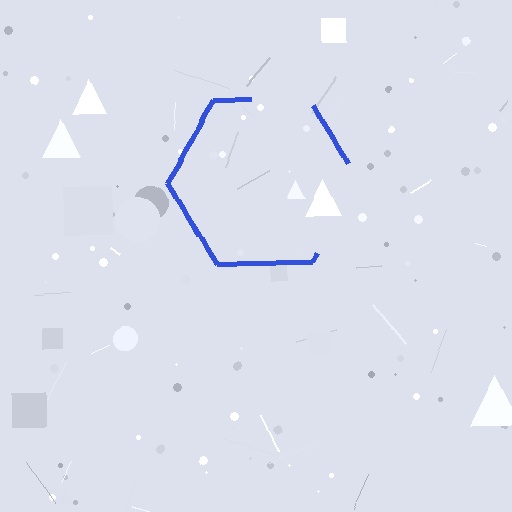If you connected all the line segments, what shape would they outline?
They would outline a hexagon.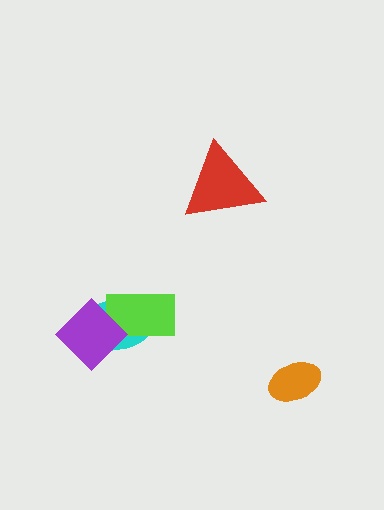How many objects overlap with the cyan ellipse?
2 objects overlap with the cyan ellipse.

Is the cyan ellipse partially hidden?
Yes, it is partially covered by another shape.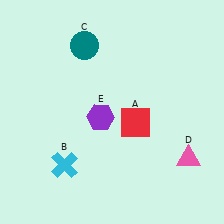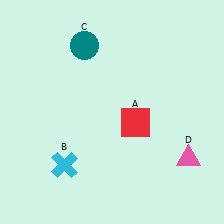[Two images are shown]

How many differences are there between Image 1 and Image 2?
There is 1 difference between the two images.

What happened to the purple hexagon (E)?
The purple hexagon (E) was removed in Image 2. It was in the bottom-left area of Image 1.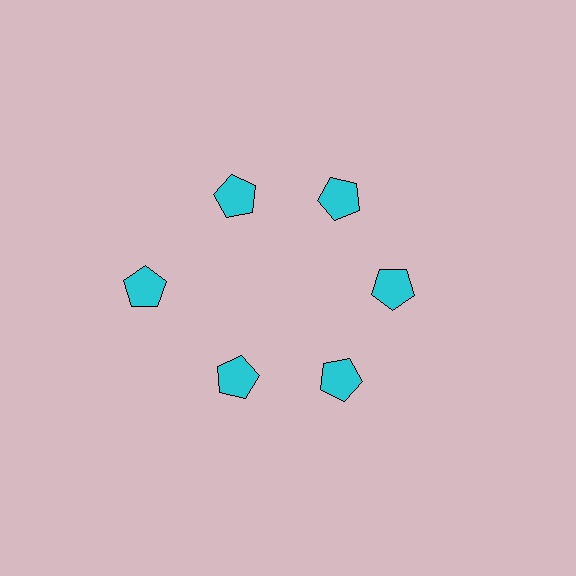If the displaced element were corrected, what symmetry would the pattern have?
It would have 6-fold rotational symmetry — the pattern would map onto itself every 60 degrees.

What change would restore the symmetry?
The symmetry would be restored by moving it inward, back onto the ring so that all 6 pentagons sit at equal angles and equal distance from the center.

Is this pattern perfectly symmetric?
No. The 6 cyan pentagons are arranged in a ring, but one element near the 9 o'clock position is pushed outward from the center, breaking the 6-fold rotational symmetry.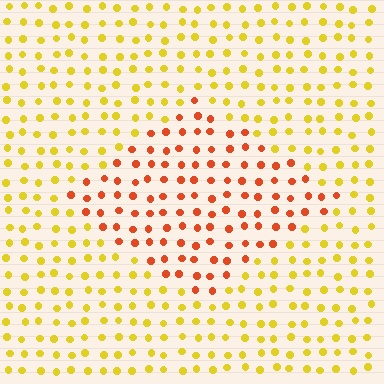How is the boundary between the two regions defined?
The boundary is defined purely by a slight shift in hue (about 43 degrees). Spacing, size, and orientation are identical on both sides.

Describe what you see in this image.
The image is filled with small yellow elements in a uniform arrangement. A diamond-shaped region is visible where the elements are tinted to a slightly different hue, forming a subtle color boundary.